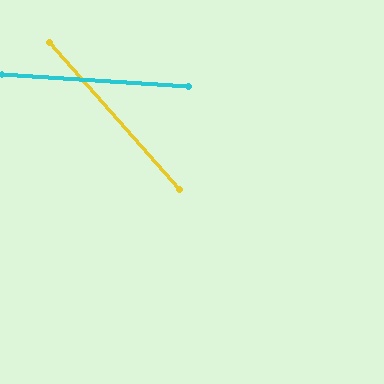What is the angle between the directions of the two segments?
Approximately 45 degrees.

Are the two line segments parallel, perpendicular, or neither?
Neither parallel nor perpendicular — they differ by about 45°.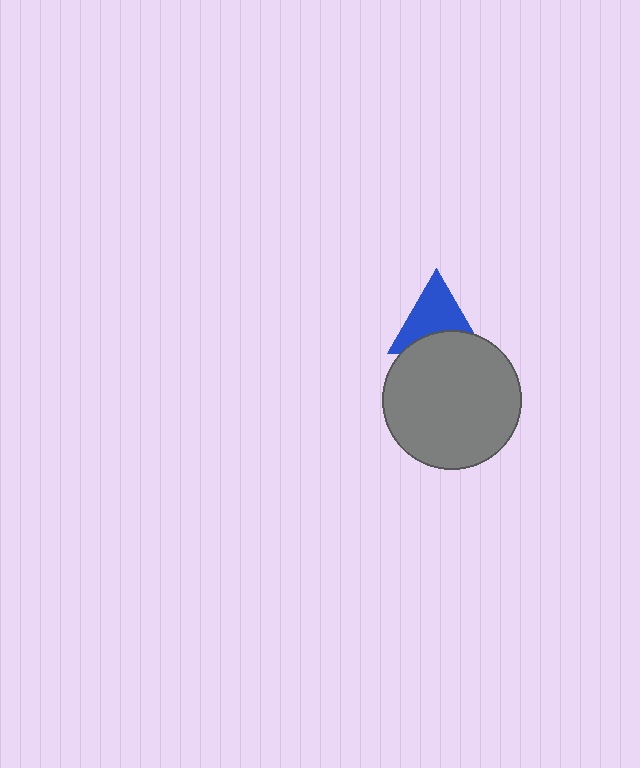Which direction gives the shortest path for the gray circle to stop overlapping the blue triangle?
Moving down gives the shortest separation.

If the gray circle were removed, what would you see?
You would see the complete blue triangle.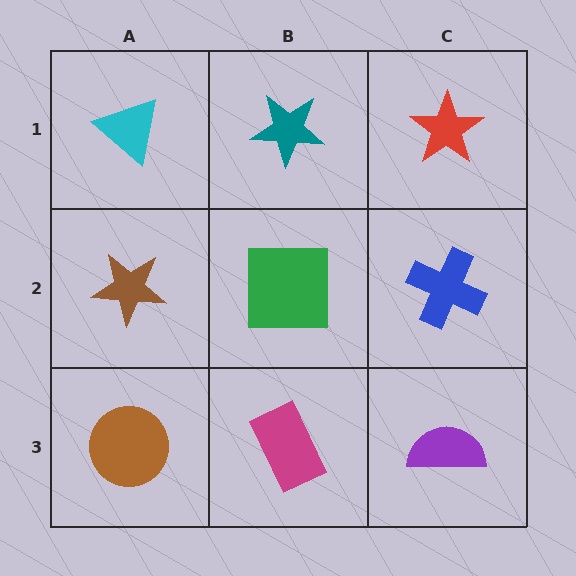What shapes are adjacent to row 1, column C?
A blue cross (row 2, column C), a teal star (row 1, column B).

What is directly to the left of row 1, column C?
A teal star.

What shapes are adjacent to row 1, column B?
A green square (row 2, column B), a cyan triangle (row 1, column A), a red star (row 1, column C).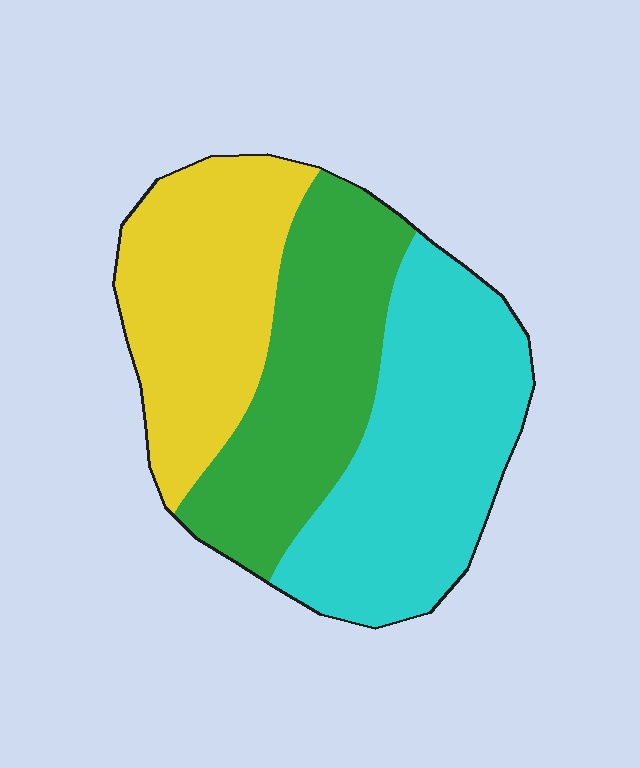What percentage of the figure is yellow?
Yellow covers roughly 30% of the figure.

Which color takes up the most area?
Cyan, at roughly 40%.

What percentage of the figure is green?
Green covers 31% of the figure.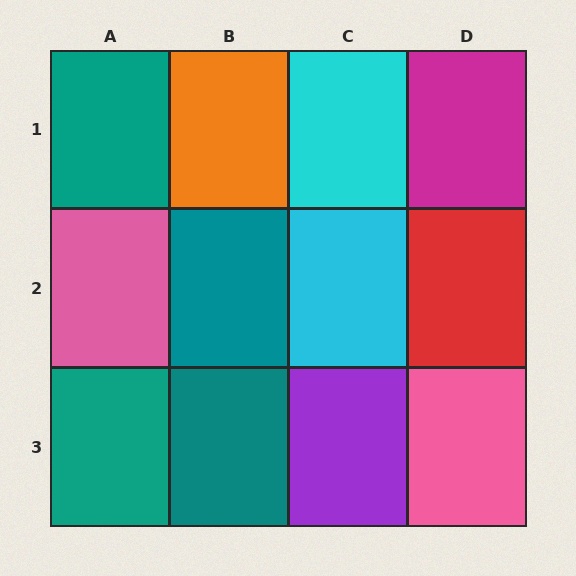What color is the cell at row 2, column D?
Red.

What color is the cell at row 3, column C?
Purple.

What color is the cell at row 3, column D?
Pink.